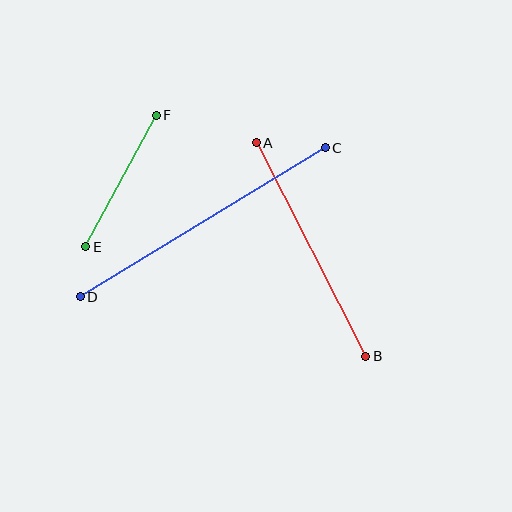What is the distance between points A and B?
The distance is approximately 240 pixels.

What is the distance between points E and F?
The distance is approximately 149 pixels.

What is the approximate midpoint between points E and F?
The midpoint is at approximately (121, 181) pixels.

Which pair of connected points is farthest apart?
Points C and D are farthest apart.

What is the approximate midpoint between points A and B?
The midpoint is at approximately (311, 249) pixels.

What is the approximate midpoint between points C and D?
The midpoint is at approximately (203, 222) pixels.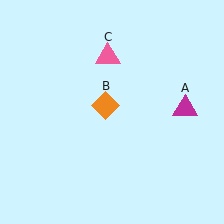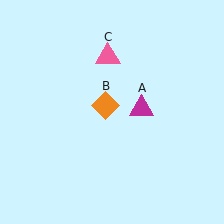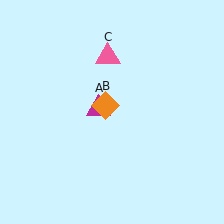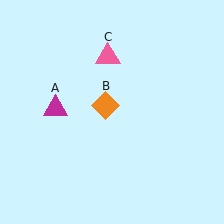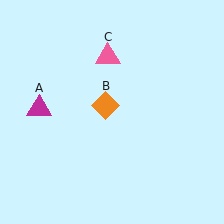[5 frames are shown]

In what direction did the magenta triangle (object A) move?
The magenta triangle (object A) moved left.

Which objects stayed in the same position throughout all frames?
Orange diamond (object B) and pink triangle (object C) remained stationary.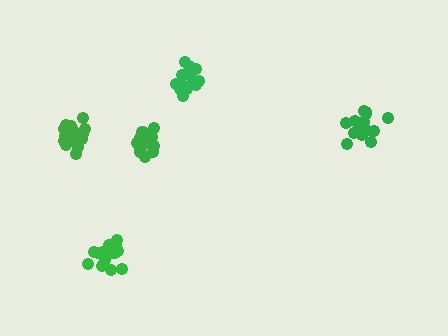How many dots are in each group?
Group 1: 16 dots, Group 2: 19 dots, Group 3: 18 dots, Group 4: 18 dots, Group 5: 17 dots (88 total).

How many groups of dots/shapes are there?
There are 5 groups.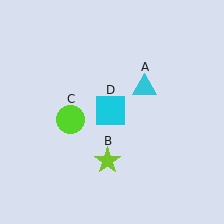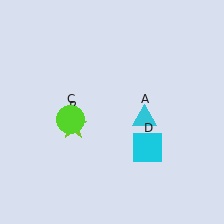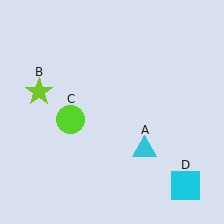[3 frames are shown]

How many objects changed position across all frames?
3 objects changed position: cyan triangle (object A), lime star (object B), cyan square (object D).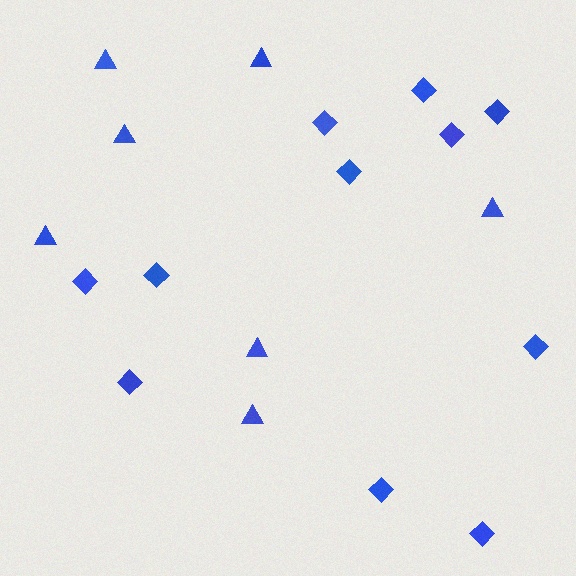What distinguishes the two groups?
There are 2 groups: one group of diamonds (11) and one group of triangles (7).